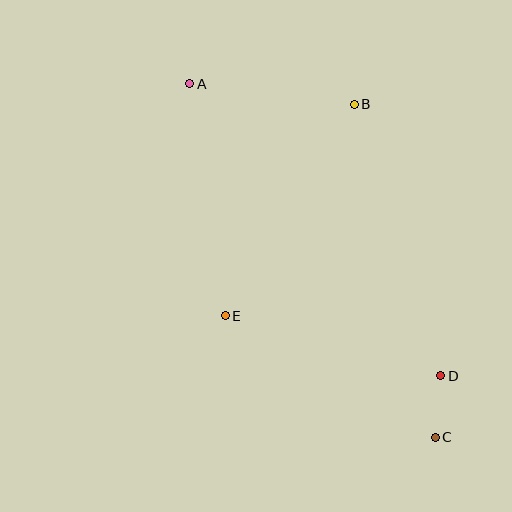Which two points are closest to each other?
Points C and D are closest to each other.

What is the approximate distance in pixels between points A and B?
The distance between A and B is approximately 166 pixels.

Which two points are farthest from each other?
Points A and C are farthest from each other.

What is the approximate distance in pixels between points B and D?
The distance between B and D is approximately 285 pixels.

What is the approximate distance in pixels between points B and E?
The distance between B and E is approximately 248 pixels.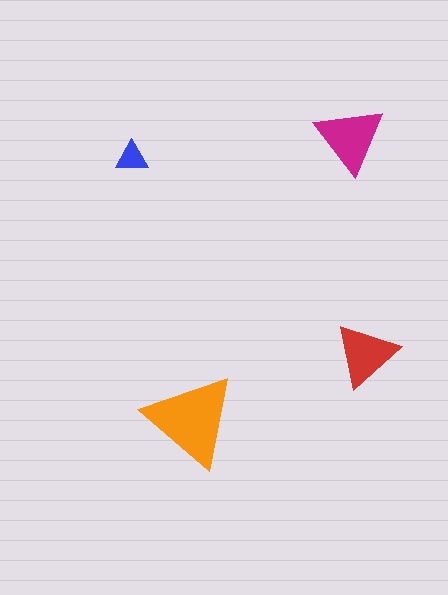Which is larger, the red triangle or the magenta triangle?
The magenta one.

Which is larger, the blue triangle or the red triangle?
The red one.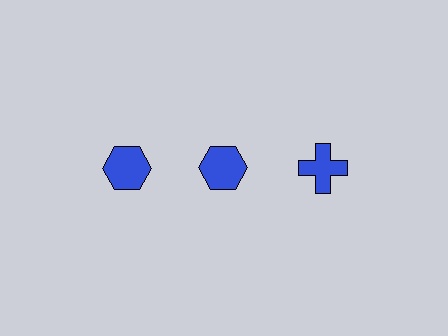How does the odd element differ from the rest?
It has a different shape: cross instead of hexagon.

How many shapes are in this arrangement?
There are 3 shapes arranged in a grid pattern.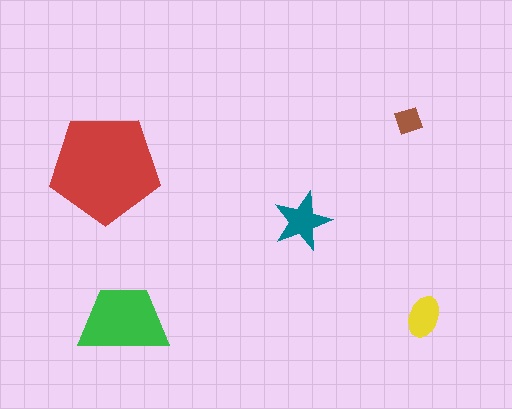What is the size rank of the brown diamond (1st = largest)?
5th.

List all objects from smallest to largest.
The brown diamond, the yellow ellipse, the teal star, the green trapezoid, the red pentagon.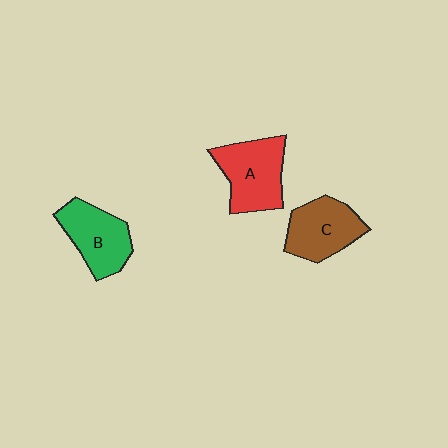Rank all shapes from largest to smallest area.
From largest to smallest: A (red), B (green), C (brown).